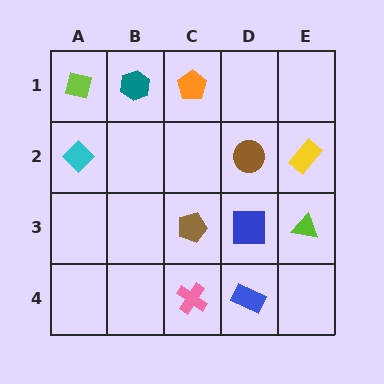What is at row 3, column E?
A lime triangle.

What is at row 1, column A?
A lime square.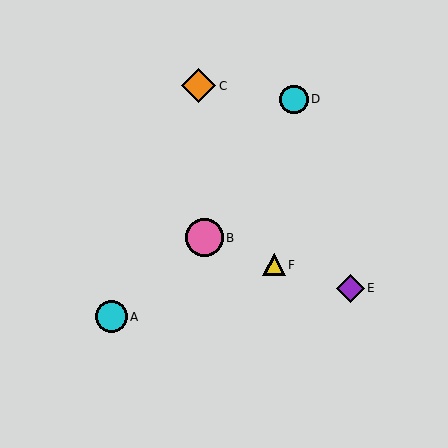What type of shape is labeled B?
Shape B is a pink circle.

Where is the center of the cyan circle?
The center of the cyan circle is at (111, 317).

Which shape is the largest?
The pink circle (labeled B) is the largest.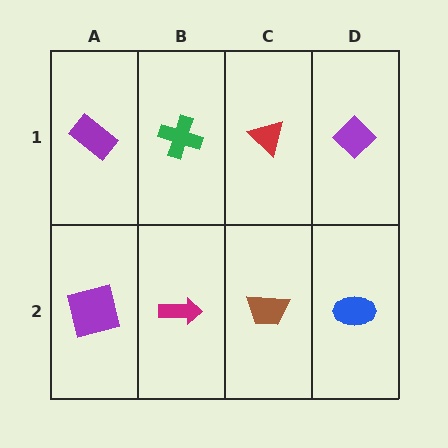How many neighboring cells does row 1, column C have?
3.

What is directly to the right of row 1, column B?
A red triangle.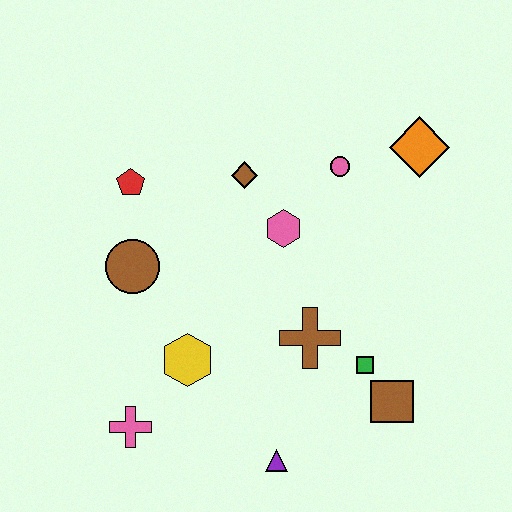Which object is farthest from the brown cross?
The red pentagon is farthest from the brown cross.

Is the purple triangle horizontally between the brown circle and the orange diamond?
Yes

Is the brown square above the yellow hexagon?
No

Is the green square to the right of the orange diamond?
No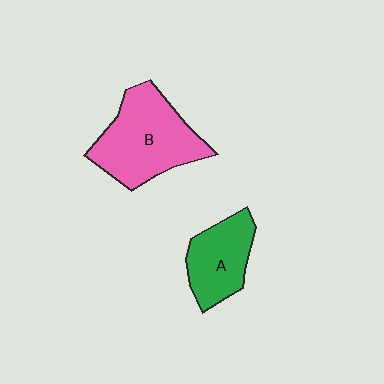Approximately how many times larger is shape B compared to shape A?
Approximately 1.6 times.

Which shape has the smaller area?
Shape A (green).